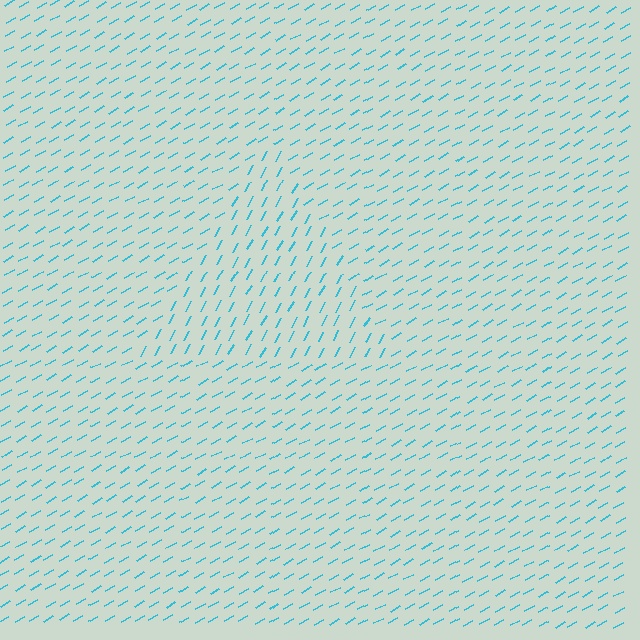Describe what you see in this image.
The image is filled with small cyan line segments. A triangle region in the image has lines oriented differently from the surrounding lines, creating a visible texture boundary.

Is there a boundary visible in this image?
Yes, there is a texture boundary formed by a change in line orientation.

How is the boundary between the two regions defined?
The boundary is defined purely by a change in line orientation (approximately 32 degrees difference). All lines are the same color and thickness.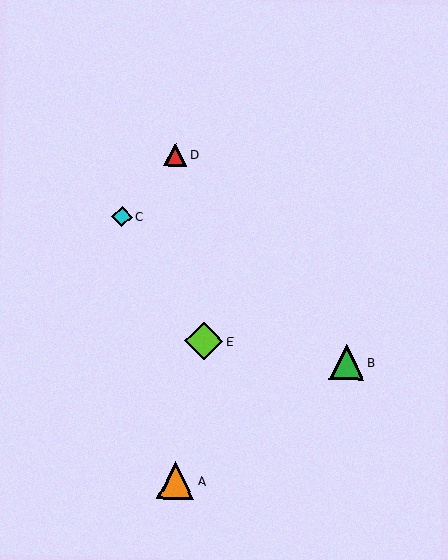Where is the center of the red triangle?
The center of the red triangle is at (176, 155).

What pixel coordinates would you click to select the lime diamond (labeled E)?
Click at (204, 341) to select the lime diamond E.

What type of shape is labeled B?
Shape B is a green triangle.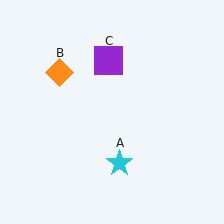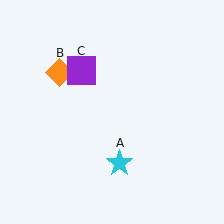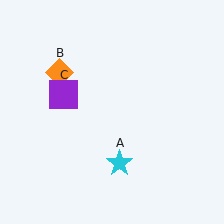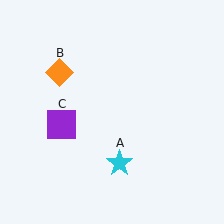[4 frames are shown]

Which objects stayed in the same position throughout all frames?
Cyan star (object A) and orange diamond (object B) remained stationary.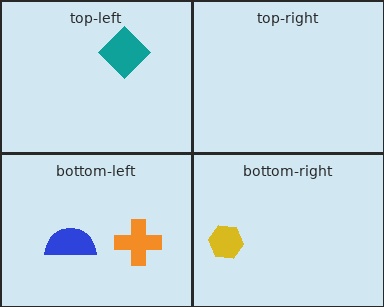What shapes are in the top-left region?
The teal diamond.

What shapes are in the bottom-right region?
The yellow hexagon.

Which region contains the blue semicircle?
The bottom-left region.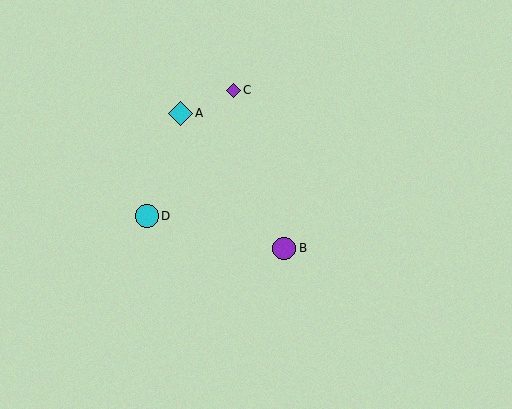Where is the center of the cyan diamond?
The center of the cyan diamond is at (180, 113).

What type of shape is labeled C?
Shape C is a purple diamond.